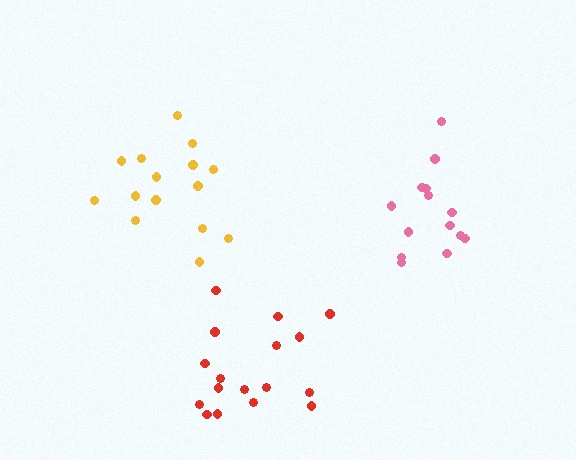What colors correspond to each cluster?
The clusters are colored: red, yellow, pink.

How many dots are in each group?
Group 1: 17 dots, Group 2: 15 dots, Group 3: 14 dots (46 total).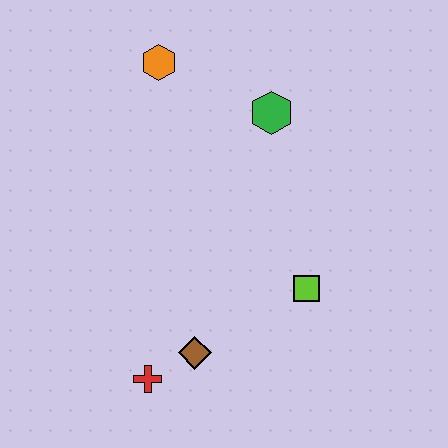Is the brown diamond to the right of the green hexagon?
No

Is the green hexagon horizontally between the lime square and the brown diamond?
Yes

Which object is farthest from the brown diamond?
The orange hexagon is farthest from the brown diamond.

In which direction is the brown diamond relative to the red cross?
The brown diamond is to the right of the red cross.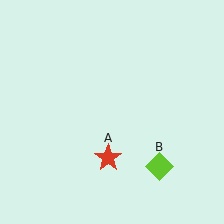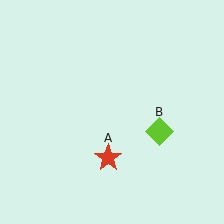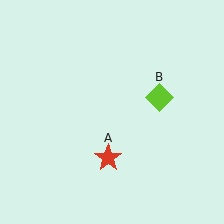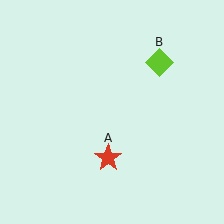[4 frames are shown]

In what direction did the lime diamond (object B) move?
The lime diamond (object B) moved up.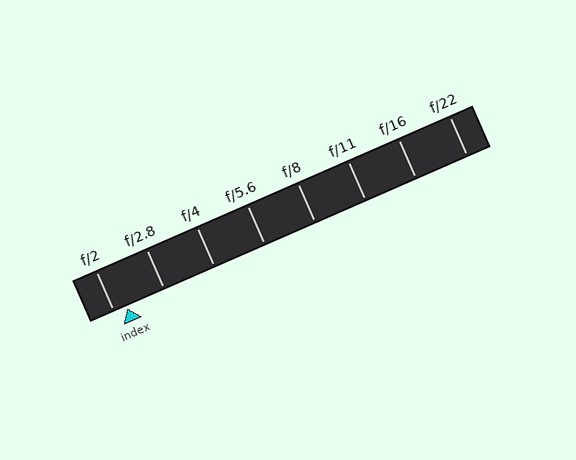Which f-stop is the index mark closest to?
The index mark is closest to f/2.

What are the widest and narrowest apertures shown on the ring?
The widest aperture shown is f/2 and the narrowest is f/22.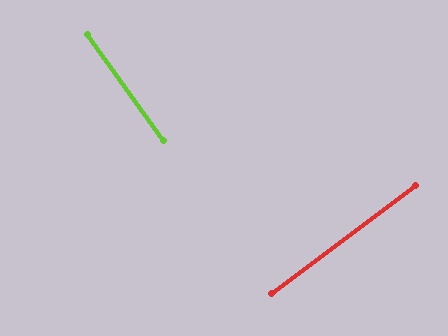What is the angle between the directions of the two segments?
Approximately 89 degrees.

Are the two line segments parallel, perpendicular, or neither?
Perpendicular — they meet at approximately 89°.